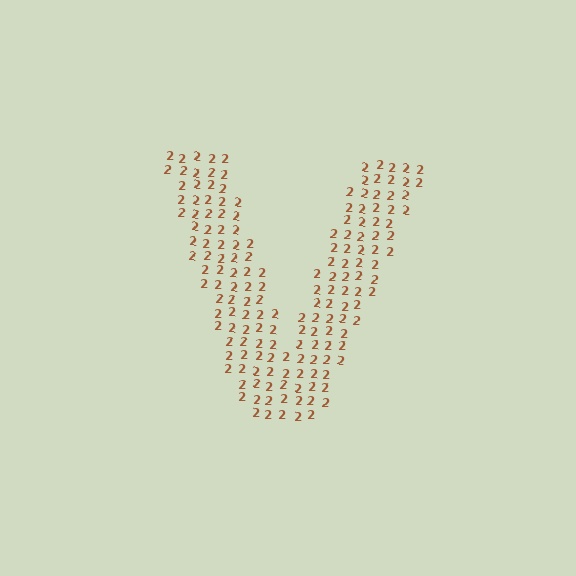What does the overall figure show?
The overall figure shows the letter V.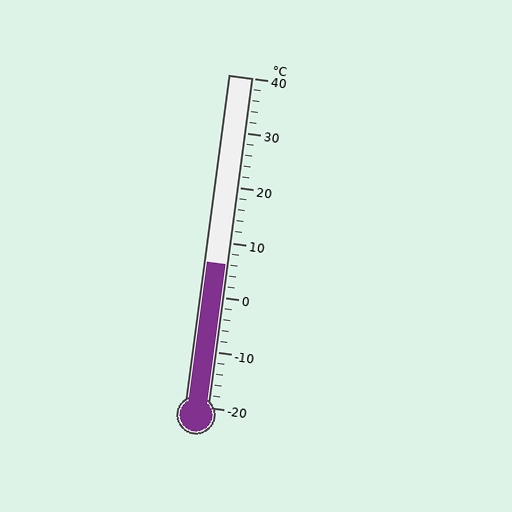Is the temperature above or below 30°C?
The temperature is below 30°C.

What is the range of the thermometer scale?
The thermometer scale ranges from -20°C to 40°C.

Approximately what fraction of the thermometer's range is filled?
The thermometer is filled to approximately 45% of its range.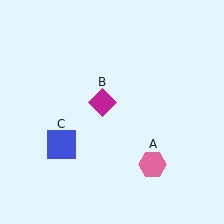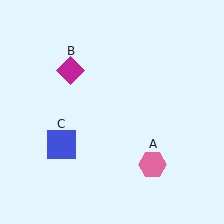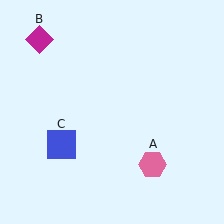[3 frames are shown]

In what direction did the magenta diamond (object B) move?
The magenta diamond (object B) moved up and to the left.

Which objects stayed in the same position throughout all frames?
Pink hexagon (object A) and blue square (object C) remained stationary.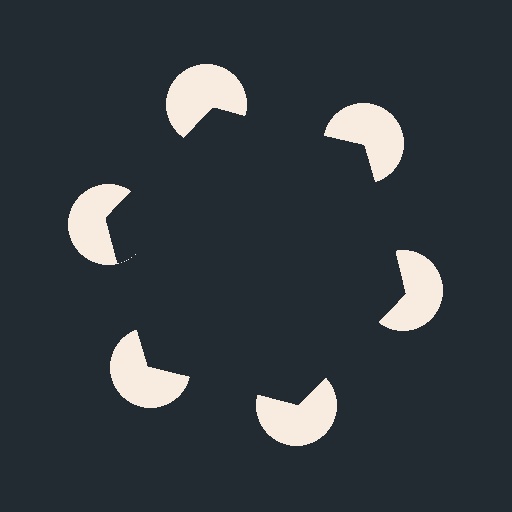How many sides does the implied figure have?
6 sides.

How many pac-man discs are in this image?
There are 6 — one at each vertex of the illusory hexagon.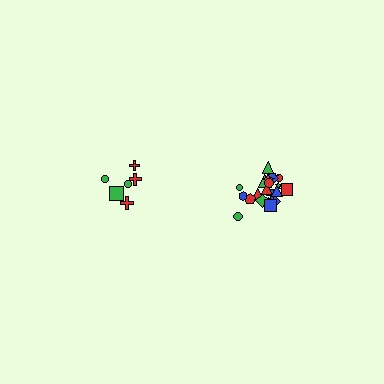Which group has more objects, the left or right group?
The right group.